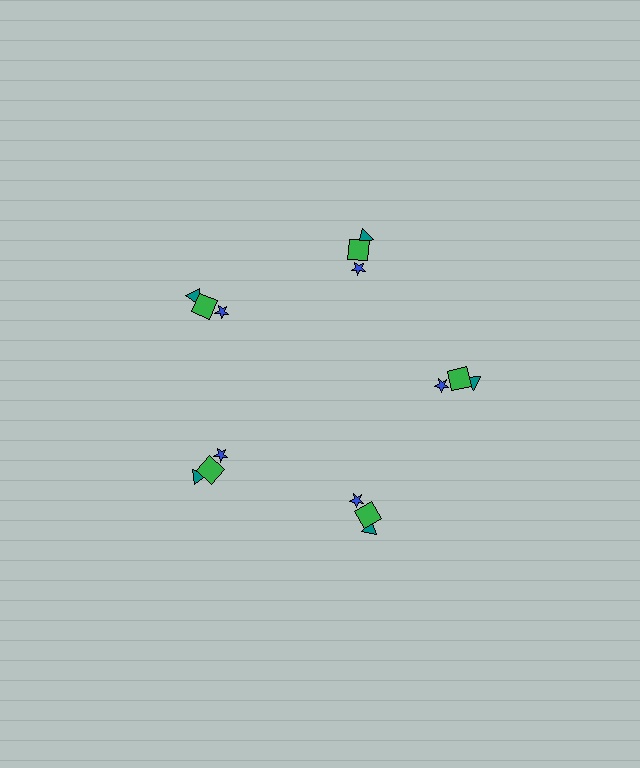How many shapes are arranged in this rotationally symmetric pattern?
There are 15 shapes, arranged in 5 groups of 3.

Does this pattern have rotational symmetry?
Yes, this pattern has 5-fold rotational symmetry. It looks the same after rotating 72 degrees around the center.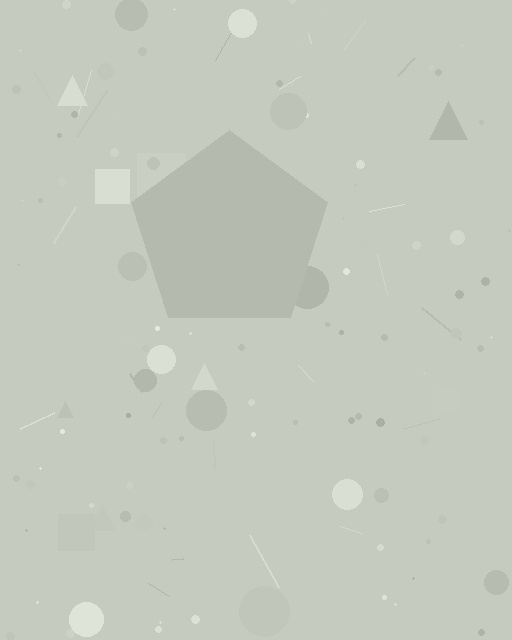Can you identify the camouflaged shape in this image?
The camouflaged shape is a pentagon.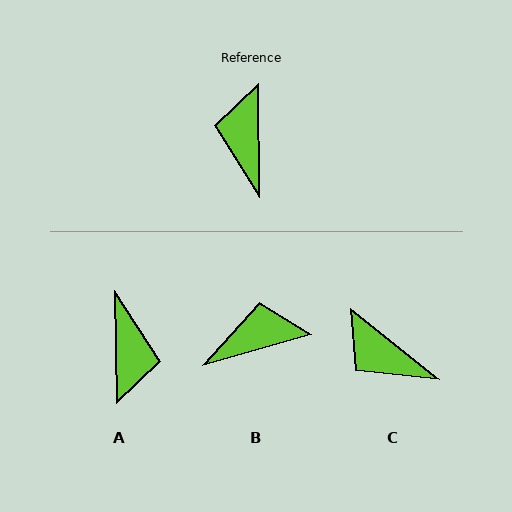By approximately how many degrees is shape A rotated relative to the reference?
Approximately 179 degrees clockwise.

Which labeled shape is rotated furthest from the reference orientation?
A, about 179 degrees away.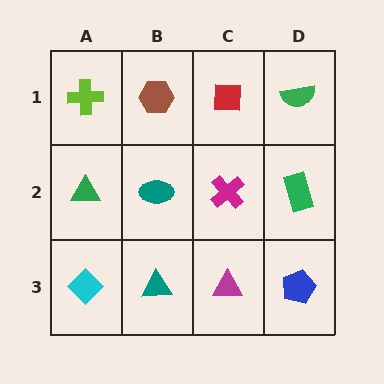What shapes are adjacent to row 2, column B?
A brown hexagon (row 1, column B), a teal triangle (row 3, column B), a green triangle (row 2, column A), a magenta cross (row 2, column C).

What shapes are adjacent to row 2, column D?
A green semicircle (row 1, column D), a blue pentagon (row 3, column D), a magenta cross (row 2, column C).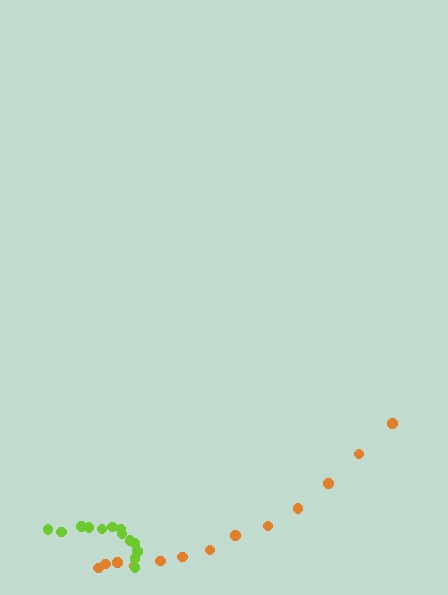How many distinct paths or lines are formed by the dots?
There are 2 distinct paths.